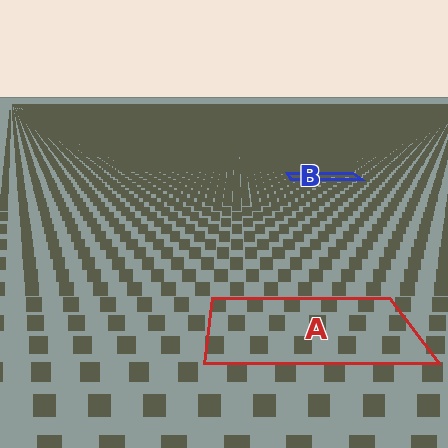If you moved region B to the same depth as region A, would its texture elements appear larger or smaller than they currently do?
They would appear larger. At a closer depth, the same texture elements are projected at a bigger on-screen size.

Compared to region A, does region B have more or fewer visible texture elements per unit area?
Region B has more texture elements per unit area — they are packed more densely because it is farther away.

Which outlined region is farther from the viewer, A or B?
Region B is farther from the viewer — the texture elements inside it appear smaller and more densely packed.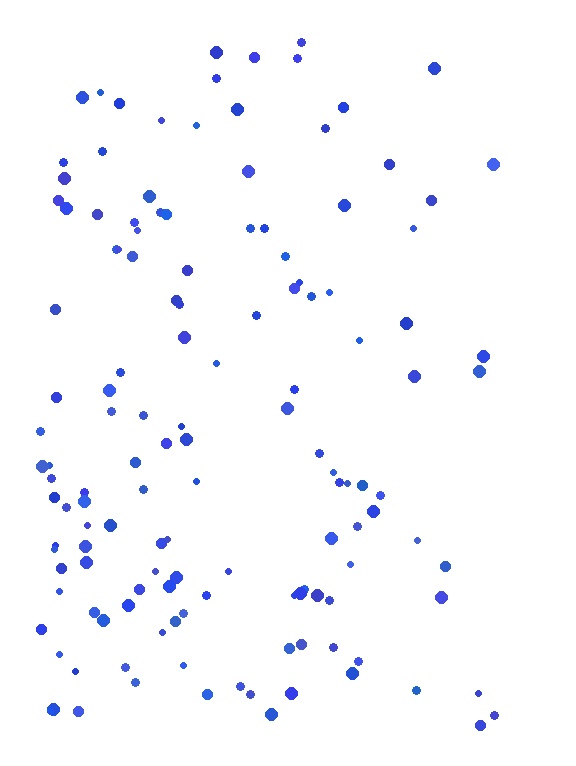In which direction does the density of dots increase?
From right to left, with the left side densest.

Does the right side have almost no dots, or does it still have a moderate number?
Still a moderate number, just noticeably fewer than the left.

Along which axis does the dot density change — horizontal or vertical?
Horizontal.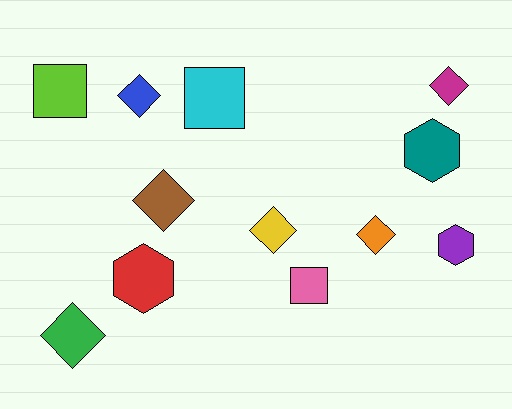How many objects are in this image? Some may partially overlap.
There are 12 objects.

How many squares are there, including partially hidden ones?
There are 3 squares.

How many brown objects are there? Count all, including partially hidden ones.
There is 1 brown object.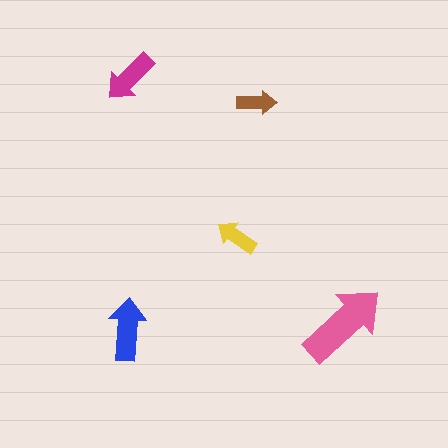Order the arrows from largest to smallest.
the pink one, the blue one, the magenta one, the yellow one, the brown one.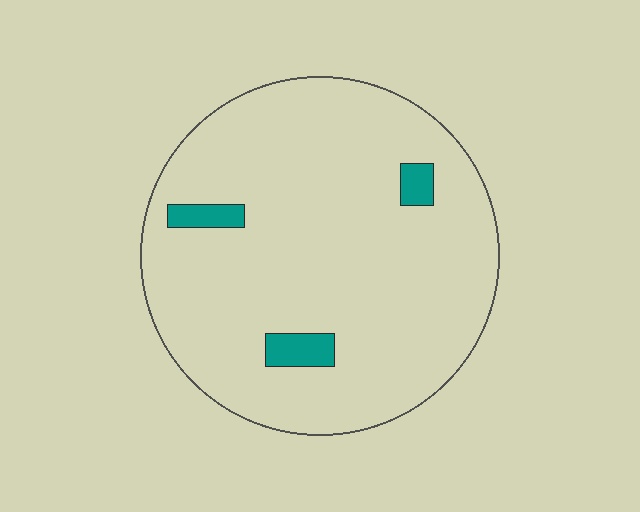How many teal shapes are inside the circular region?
3.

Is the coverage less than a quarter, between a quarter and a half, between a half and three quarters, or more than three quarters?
Less than a quarter.